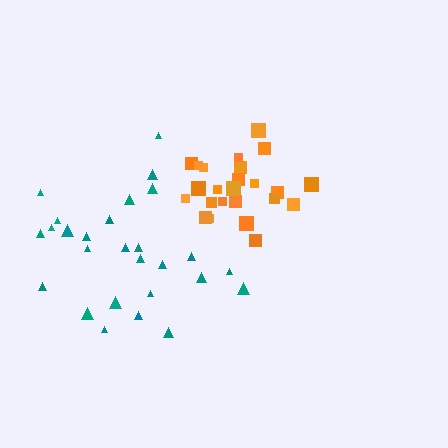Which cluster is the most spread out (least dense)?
Teal.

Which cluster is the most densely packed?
Orange.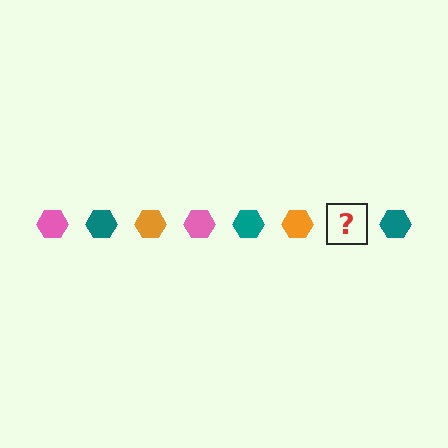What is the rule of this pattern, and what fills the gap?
The rule is that the pattern cycles through pink, teal, orange hexagons. The gap should be filled with a pink hexagon.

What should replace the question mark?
The question mark should be replaced with a pink hexagon.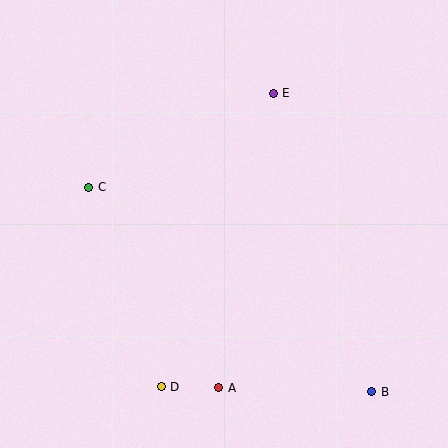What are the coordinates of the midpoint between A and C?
The midpoint between A and C is at (154, 288).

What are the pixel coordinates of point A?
Point A is at (219, 388).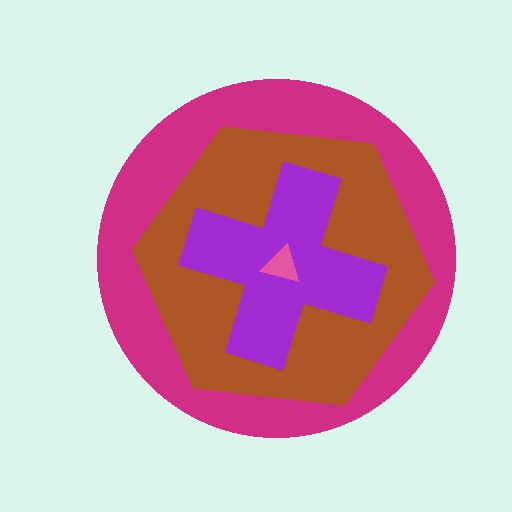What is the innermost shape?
The pink triangle.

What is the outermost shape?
The magenta circle.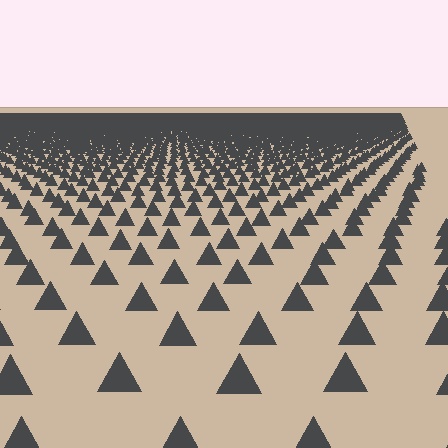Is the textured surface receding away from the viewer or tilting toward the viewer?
The surface is receding away from the viewer. Texture elements get smaller and denser toward the top.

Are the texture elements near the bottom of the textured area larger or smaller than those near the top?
Larger. Near the bottom, elements are closer to the viewer and appear at a bigger on-screen size.